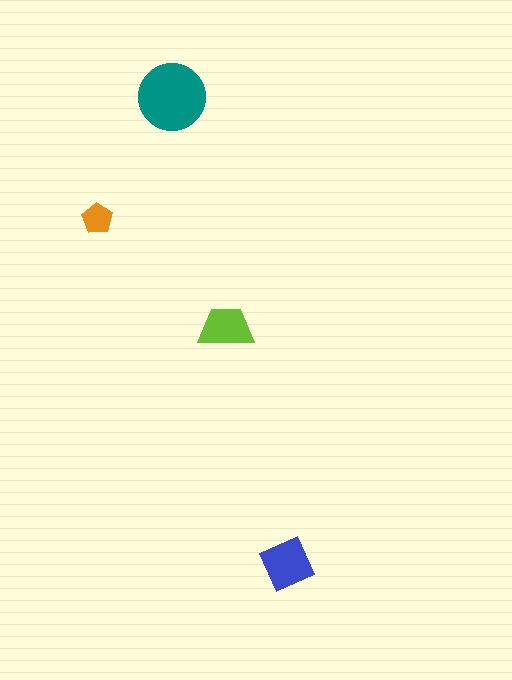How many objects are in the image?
There are 4 objects in the image.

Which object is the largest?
The teal circle.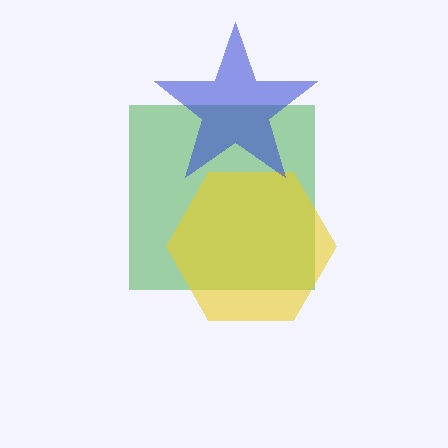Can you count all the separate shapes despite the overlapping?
Yes, there are 3 separate shapes.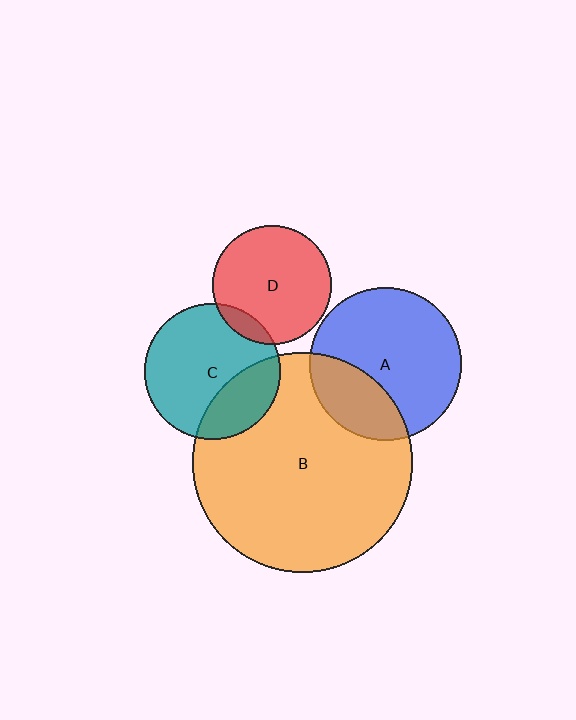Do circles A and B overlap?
Yes.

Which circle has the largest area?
Circle B (orange).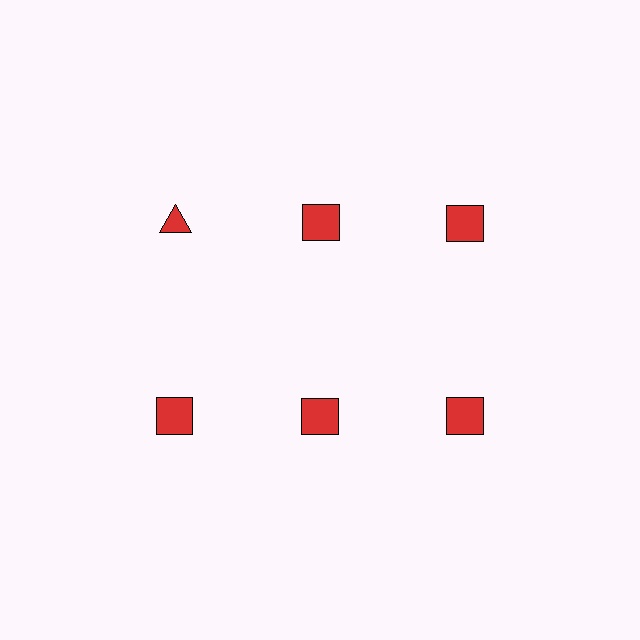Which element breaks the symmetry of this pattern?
The red triangle in the top row, leftmost column breaks the symmetry. All other shapes are red squares.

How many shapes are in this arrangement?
There are 6 shapes arranged in a grid pattern.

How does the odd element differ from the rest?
It has a different shape: triangle instead of square.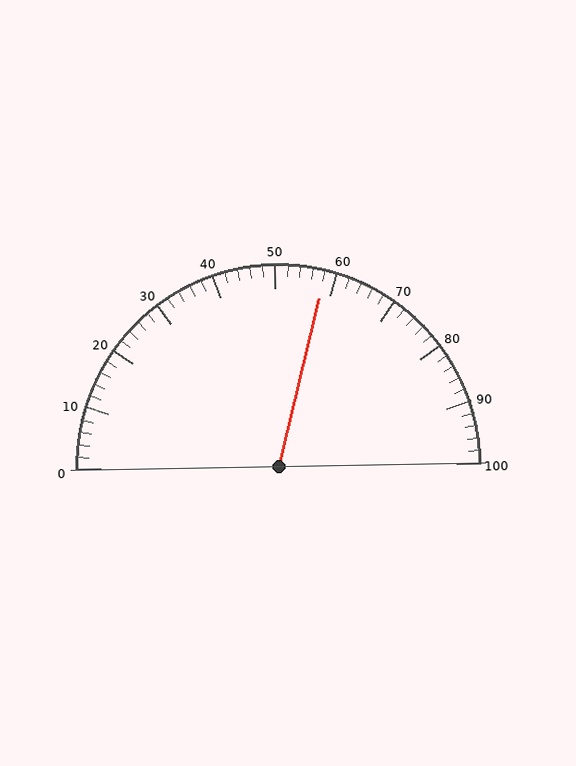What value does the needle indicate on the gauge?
The needle indicates approximately 58.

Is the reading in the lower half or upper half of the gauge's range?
The reading is in the upper half of the range (0 to 100).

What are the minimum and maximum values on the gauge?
The gauge ranges from 0 to 100.